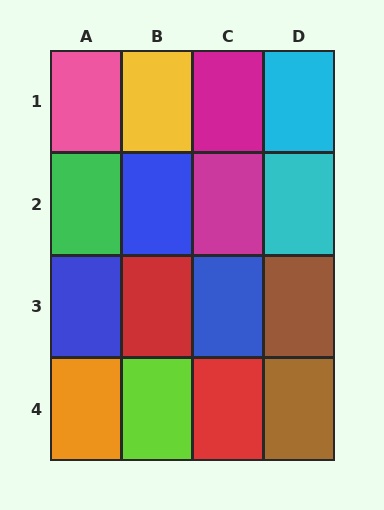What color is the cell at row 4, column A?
Orange.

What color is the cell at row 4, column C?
Red.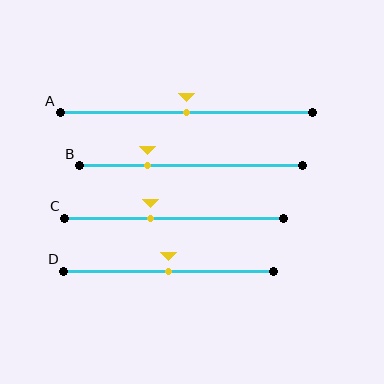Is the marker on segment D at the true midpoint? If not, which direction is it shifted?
Yes, the marker on segment D is at the true midpoint.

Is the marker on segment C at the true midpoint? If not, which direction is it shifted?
No, the marker on segment C is shifted to the left by about 11% of the segment length.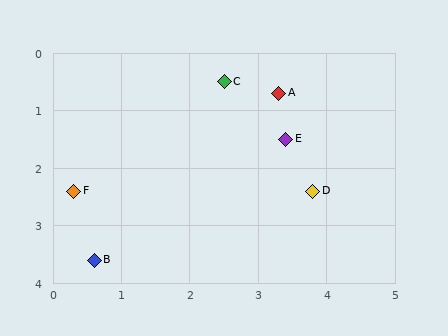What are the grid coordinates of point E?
Point E is at approximately (3.4, 1.5).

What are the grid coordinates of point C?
Point C is at approximately (2.5, 0.5).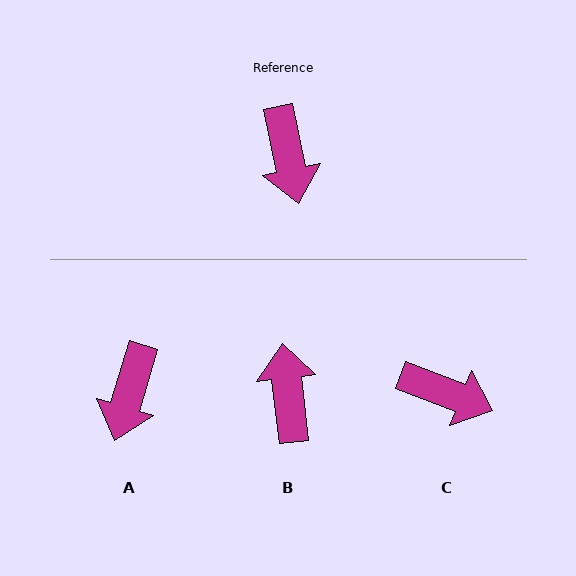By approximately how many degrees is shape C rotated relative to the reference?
Approximately 57 degrees counter-clockwise.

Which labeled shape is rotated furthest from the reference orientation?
B, about 175 degrees away.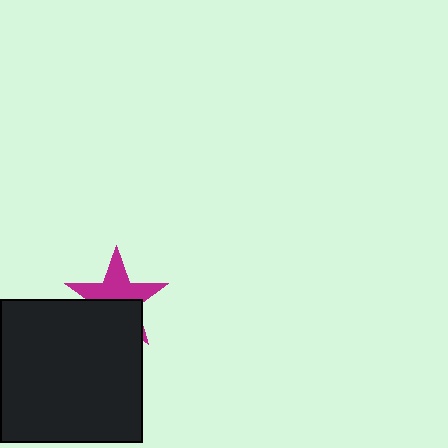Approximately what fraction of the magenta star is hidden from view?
Roughly 46% of the magenta star is hidden behind the black square.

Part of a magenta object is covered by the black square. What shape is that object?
It is a star.